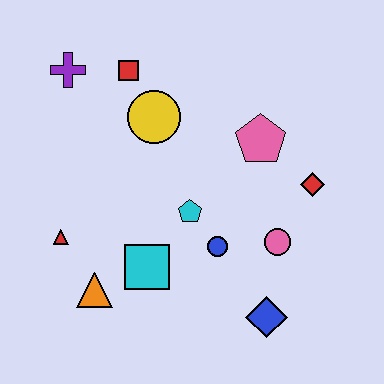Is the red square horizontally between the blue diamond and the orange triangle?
Yes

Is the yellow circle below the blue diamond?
No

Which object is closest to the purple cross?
The red square is closest to the purple cross.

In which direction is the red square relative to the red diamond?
The red square is to the left of the red diamond.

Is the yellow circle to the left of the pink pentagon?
Yes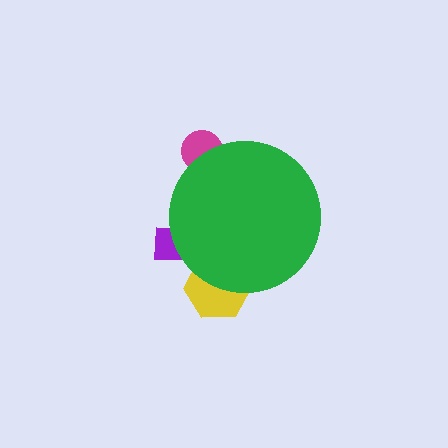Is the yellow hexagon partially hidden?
Yes, the yellow hexagon is partially hidden behind the green circle.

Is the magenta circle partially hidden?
Yes, the magenta circle is partially hidden behind the green circle.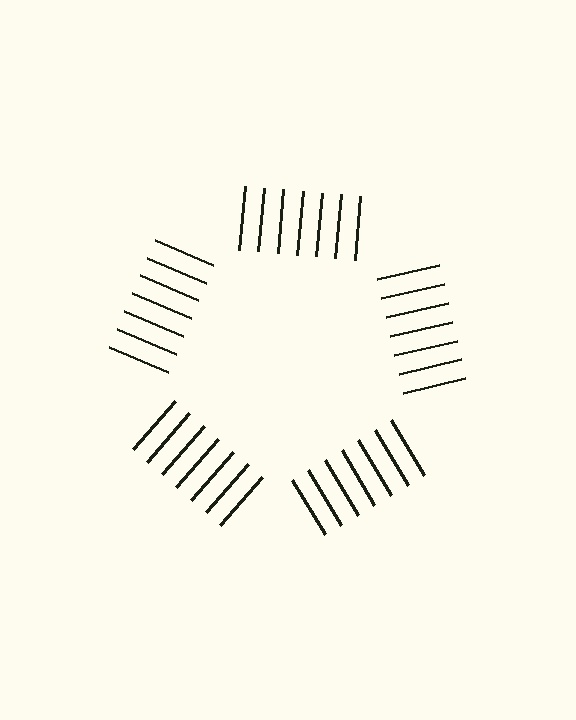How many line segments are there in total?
35 — 7 along each of the 5 edges.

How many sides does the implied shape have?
5 sides — the line-ends trace a pentagon.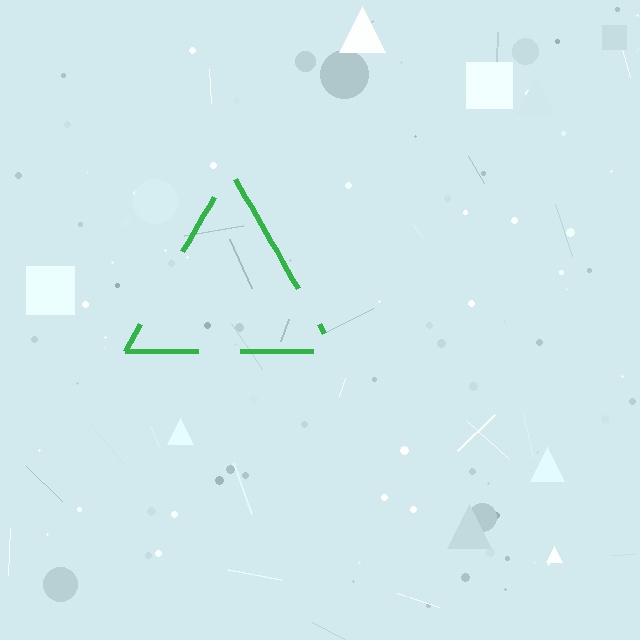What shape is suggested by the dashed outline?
The dashed outline suggests a triangle.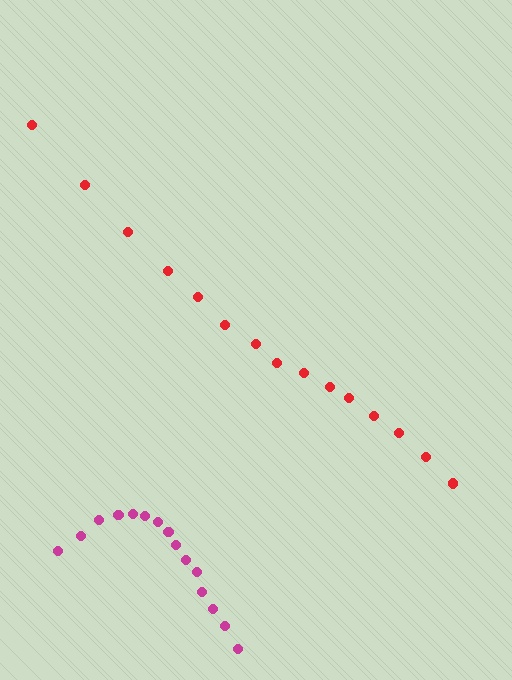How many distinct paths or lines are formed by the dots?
There are 2 distinct paths.